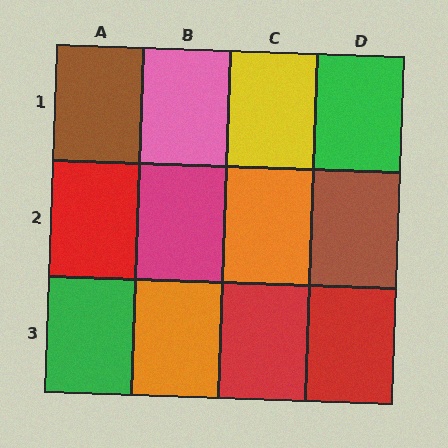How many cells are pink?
1 cell is pink.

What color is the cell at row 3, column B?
Orange.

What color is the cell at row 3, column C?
Red.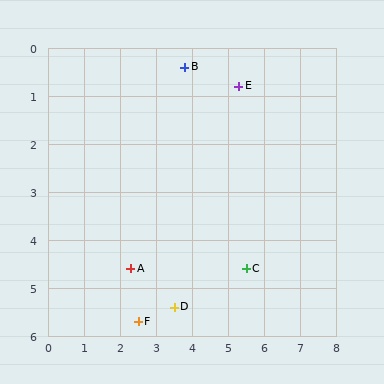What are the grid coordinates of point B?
Point B is at approximately (3.8, 0.4).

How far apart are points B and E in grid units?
Points B and E are about 1.6 grid units apart.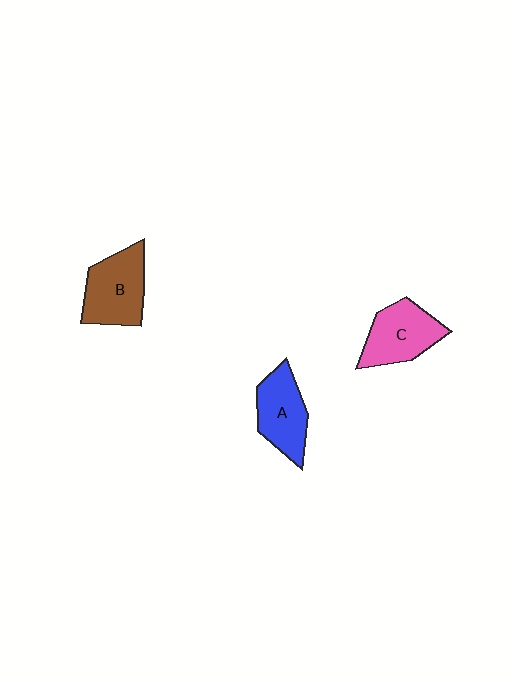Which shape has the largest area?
Shape B (brown).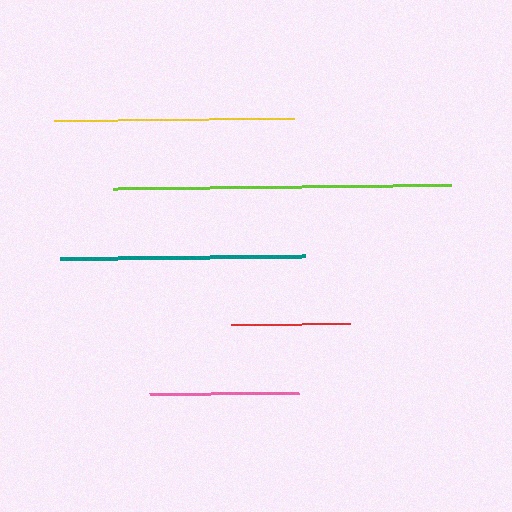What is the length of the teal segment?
The teal segment is approximately 245 pixels long.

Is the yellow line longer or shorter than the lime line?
The lime line is longer than the yellow line.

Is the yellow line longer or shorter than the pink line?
The yellow line is longer than the pink line.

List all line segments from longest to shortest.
From longest to shortest: lime, teal, yellow, pink, red.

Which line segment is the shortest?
The red line is the shortest at approximately 119 pixels.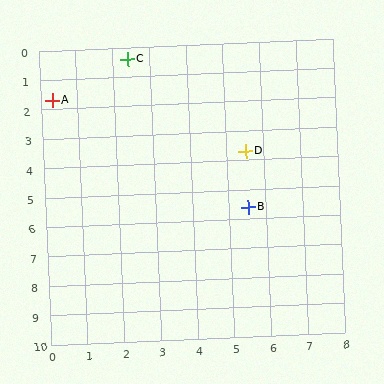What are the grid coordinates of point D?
Point D is at approximately (5.5, 3.7).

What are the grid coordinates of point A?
Point A is at approximately (0.3, 1.7).